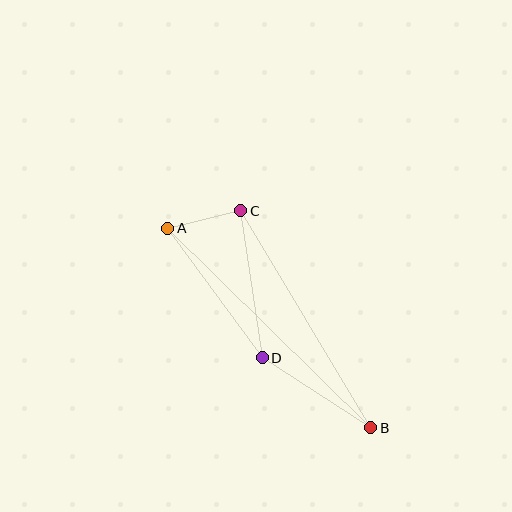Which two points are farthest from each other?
Points A and B are farthest from each other.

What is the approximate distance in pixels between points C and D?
The distance between C and D is approximately 148 pixels.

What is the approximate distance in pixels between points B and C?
The distance between B and C is approximately 253 pixels.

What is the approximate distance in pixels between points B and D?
The distance between B and D is approximately 129 pixels.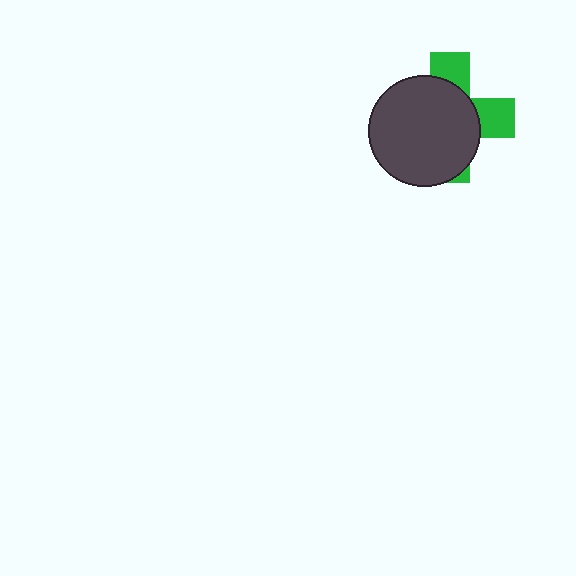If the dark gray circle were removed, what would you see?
You would see the complete green cross.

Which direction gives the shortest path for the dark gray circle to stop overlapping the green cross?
Moving toward the lower-left gives the shortest separation.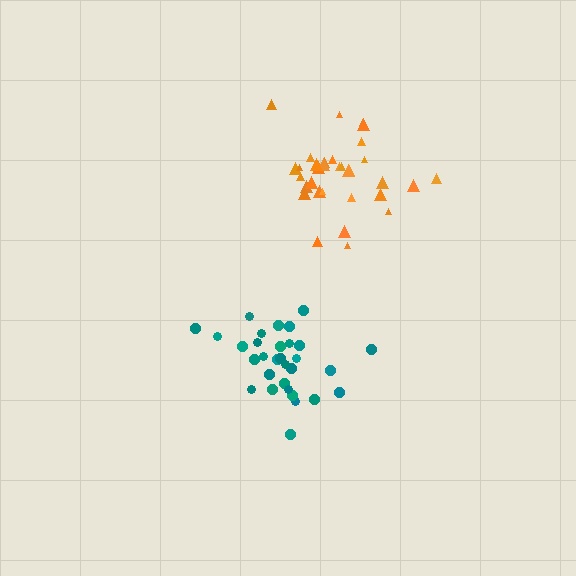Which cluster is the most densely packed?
Orange.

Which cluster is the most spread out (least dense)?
Teal.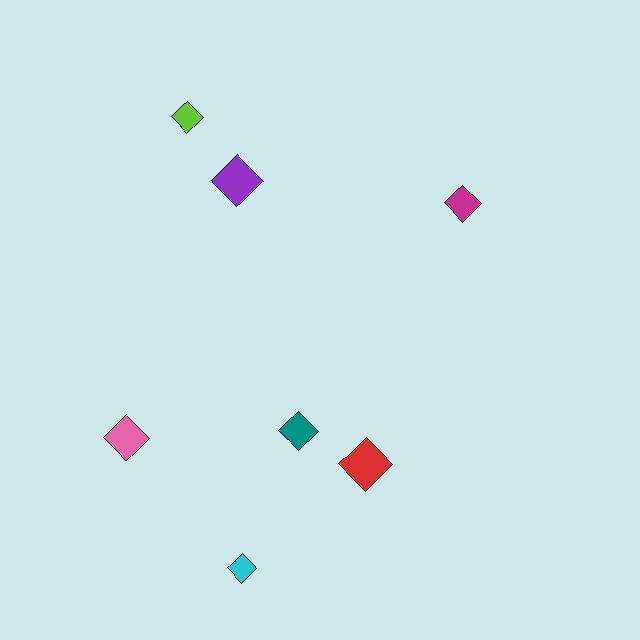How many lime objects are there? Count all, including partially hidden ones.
There is 1 lime object.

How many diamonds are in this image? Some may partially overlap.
There are 7 diamonds.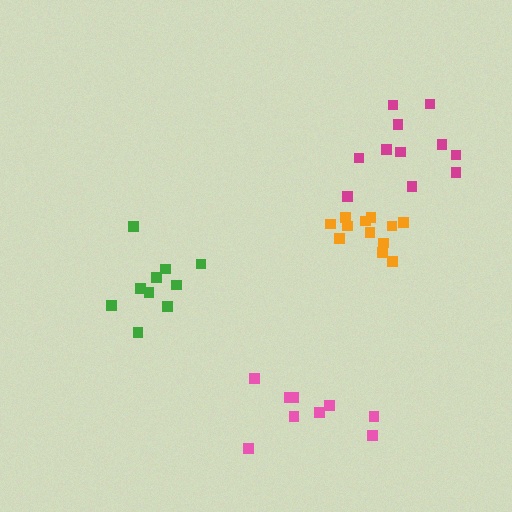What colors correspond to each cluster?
The clusters are colored: orange, pink, green, magenta.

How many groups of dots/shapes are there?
There are 4 groups.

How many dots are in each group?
Group 1: 12 dots, Group 2: 9 dots, Group 3: 10 dots, Group 4: 11 dots (42 total).